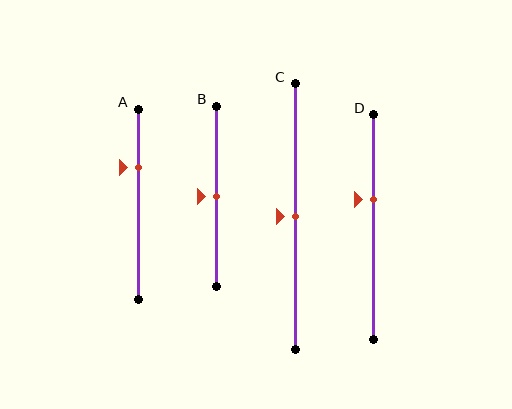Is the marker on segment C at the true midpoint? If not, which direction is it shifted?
Yes, the marker on segment C is at the true midpoint.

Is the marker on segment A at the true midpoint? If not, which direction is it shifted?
No, the marker on segment A is shifted upward by about 20% of the segment length.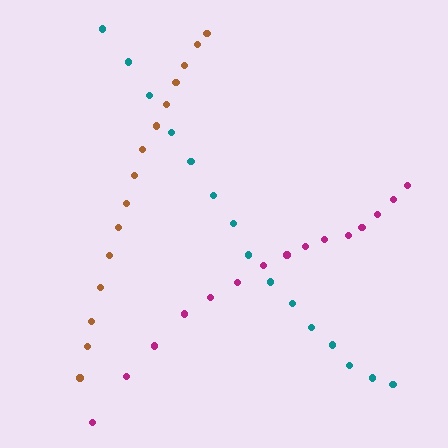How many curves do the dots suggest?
There are 3 distinct paths.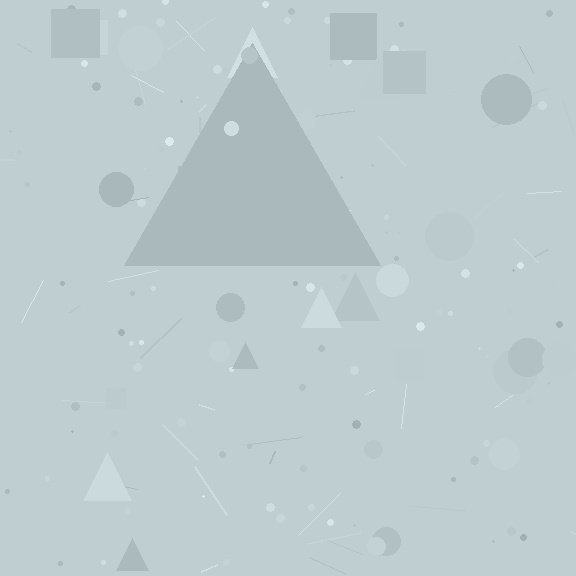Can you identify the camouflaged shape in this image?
The camouflaged shape is a triangle.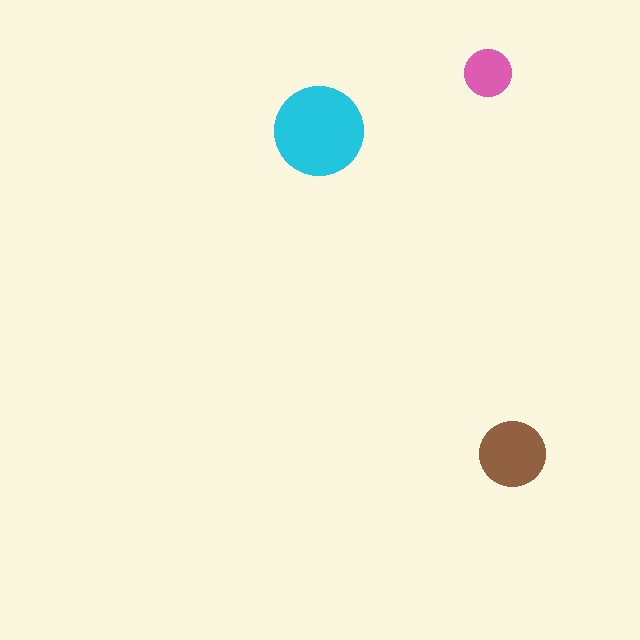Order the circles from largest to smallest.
the cyan one, the brown one, the pink one.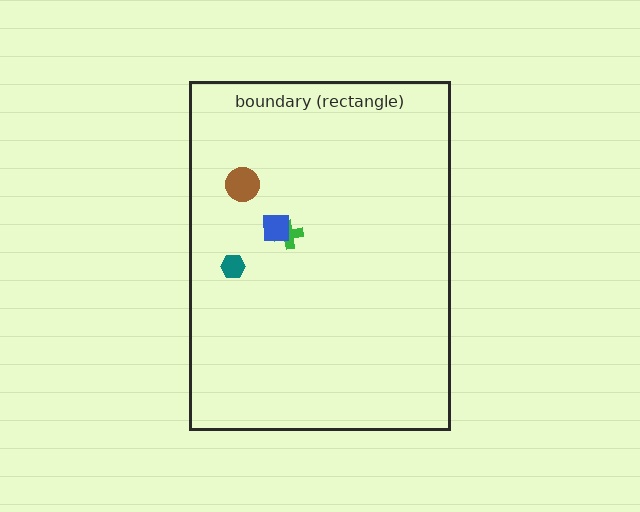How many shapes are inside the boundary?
4 inside, 0 outside.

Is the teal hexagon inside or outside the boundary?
Inside.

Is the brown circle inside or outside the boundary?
Inside.